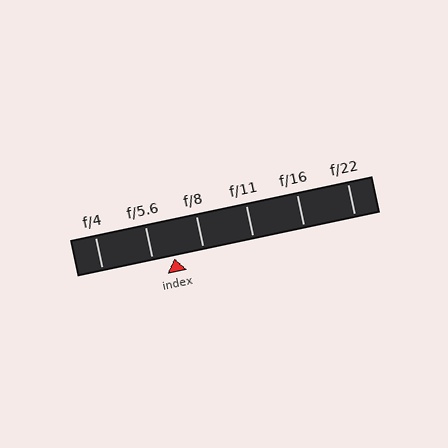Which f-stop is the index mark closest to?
The index mark is closest to f/5.6.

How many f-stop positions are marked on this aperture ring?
There are 6 f-stop positions marked.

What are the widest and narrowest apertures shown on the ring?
The widest aperture shown is f/4 and the narrowest is f/22.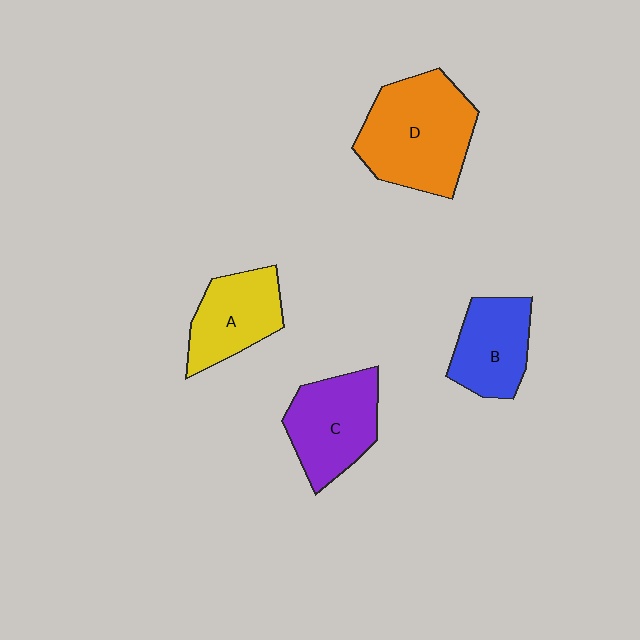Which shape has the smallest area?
Shape B (blue).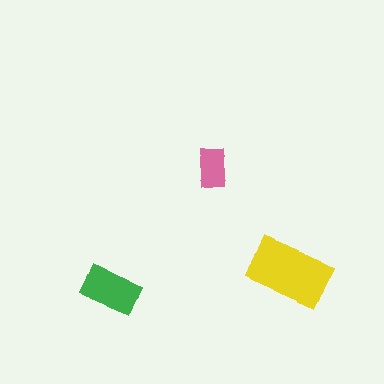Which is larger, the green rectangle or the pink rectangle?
The green one.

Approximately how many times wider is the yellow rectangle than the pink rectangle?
About 2 times wider.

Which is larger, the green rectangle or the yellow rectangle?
The yellow one.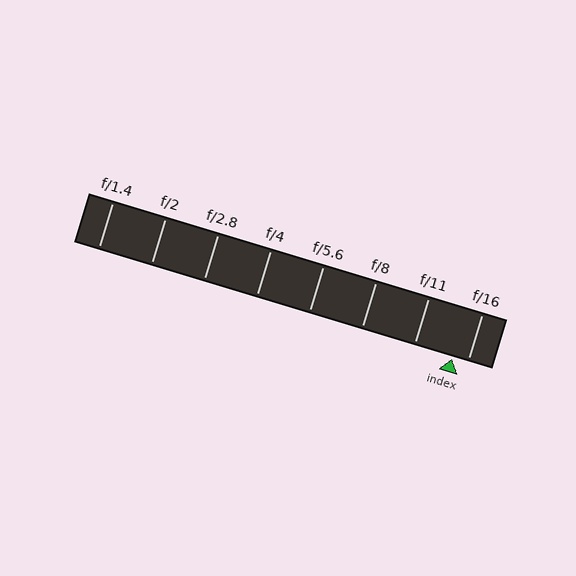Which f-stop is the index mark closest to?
The index mark is closest to f/16.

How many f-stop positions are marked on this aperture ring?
There are 8 f-stop positions marked.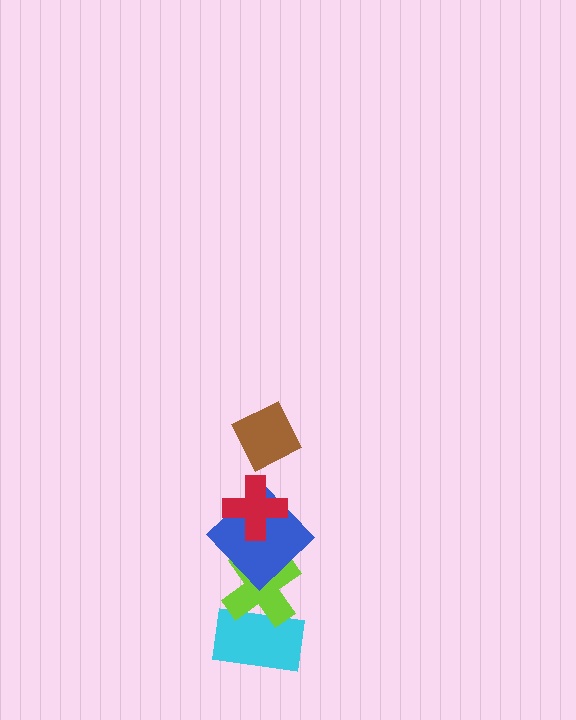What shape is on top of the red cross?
The brown diamond is on top of the red cross.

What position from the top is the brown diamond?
The brown diamond is 1st from the top.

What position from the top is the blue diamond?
The blue diamond is 3rd from the top.